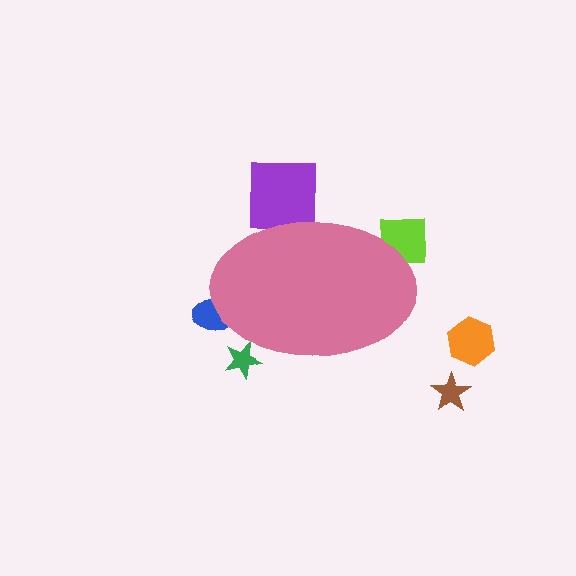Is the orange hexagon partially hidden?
No, the orange hexagon is fully visible.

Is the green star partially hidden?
Yes, the green star is partially hidden behind the pink ellipse.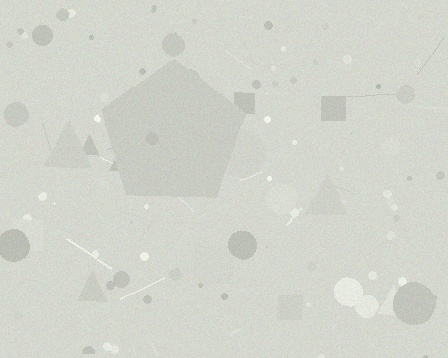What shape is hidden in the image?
A pentagon is hidden in the image.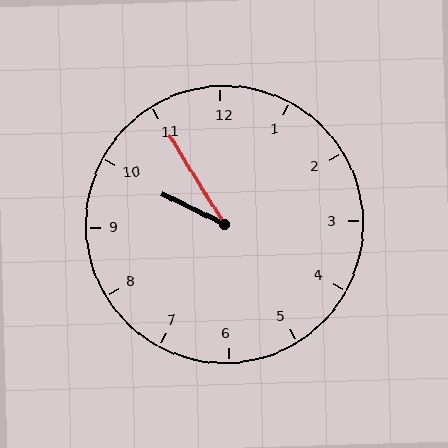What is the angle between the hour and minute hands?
Approximately 32 degrees.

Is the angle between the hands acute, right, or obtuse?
It is acute.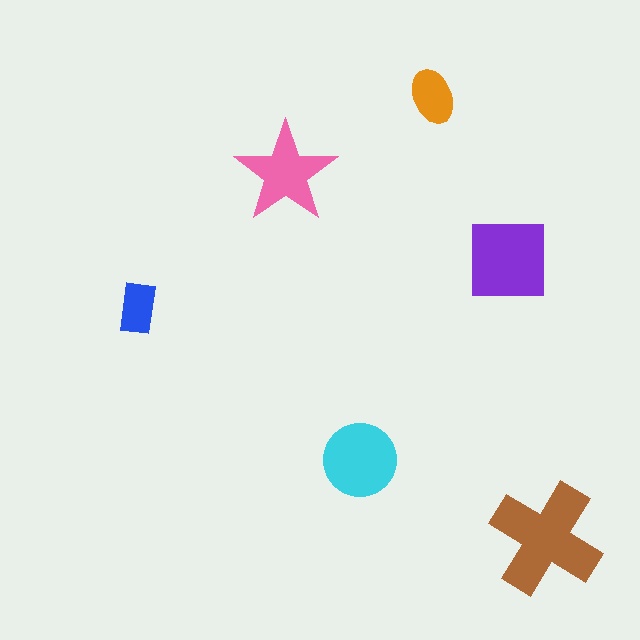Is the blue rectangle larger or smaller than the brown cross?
Smaller.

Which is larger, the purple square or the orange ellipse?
The purple square.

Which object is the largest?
The brown cross.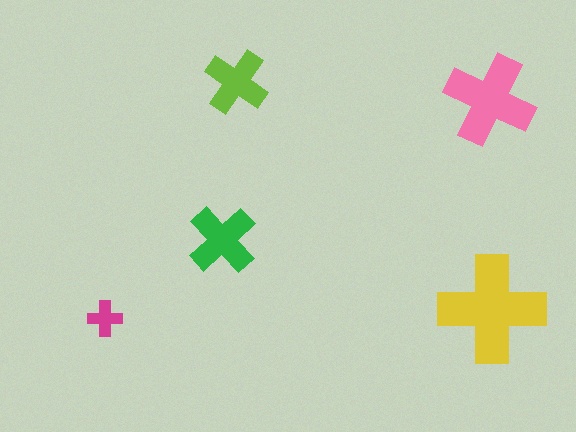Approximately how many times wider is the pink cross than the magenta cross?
About 2.5 times wider.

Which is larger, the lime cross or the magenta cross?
The lime one.